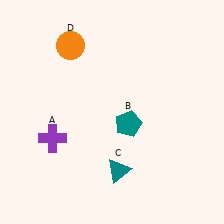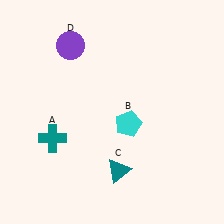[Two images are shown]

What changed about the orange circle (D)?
In Image 1, D is orange. In Image 2, it changed to purple.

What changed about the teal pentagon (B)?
In Image 1, B is teal. In Image 2, it changed to cyan.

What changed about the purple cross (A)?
In Image 1, A is purple. In Image 2, it changed to teal.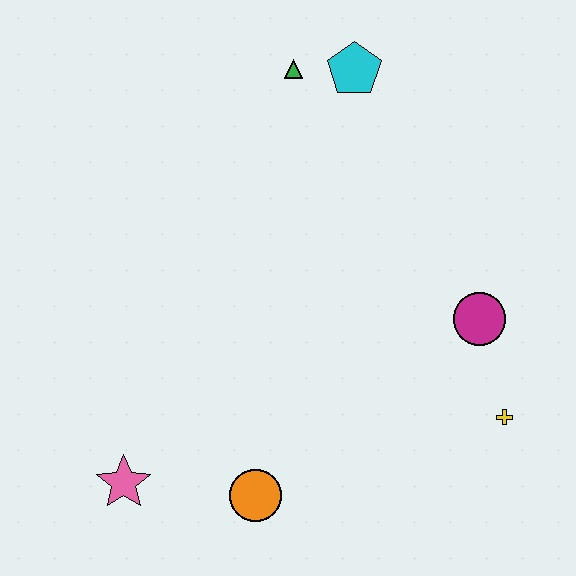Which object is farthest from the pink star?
The cyan pentagon is farthest from the pink star.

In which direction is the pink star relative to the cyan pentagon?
The pink star is below the cyan pentagon.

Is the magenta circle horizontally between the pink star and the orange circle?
No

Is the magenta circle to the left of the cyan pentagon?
No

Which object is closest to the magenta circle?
The yellow cross is closest to the magenta circle.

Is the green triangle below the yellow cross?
No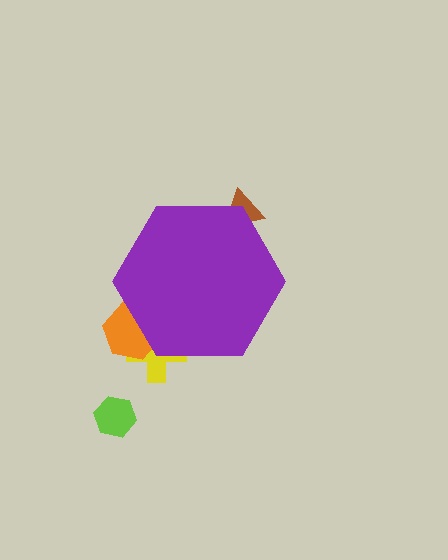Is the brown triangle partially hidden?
Yes, the brown triangle is partially hidden behind the purple hexagon.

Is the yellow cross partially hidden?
Yes, the yellow cross is partially hidden behind the purple hexagon.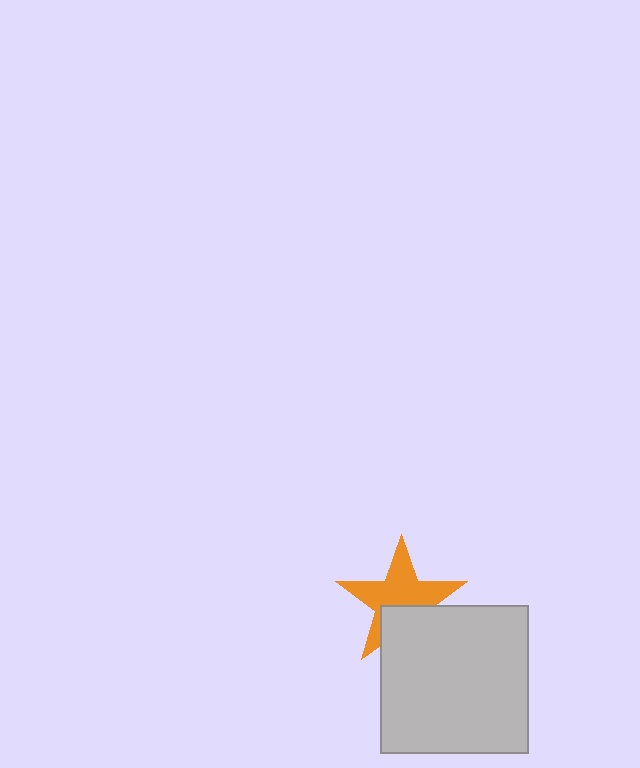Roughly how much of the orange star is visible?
Most of it is visible (roughly 66%).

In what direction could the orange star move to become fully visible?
The orange star could move up. That would shift it out from behind the light gray square entirely.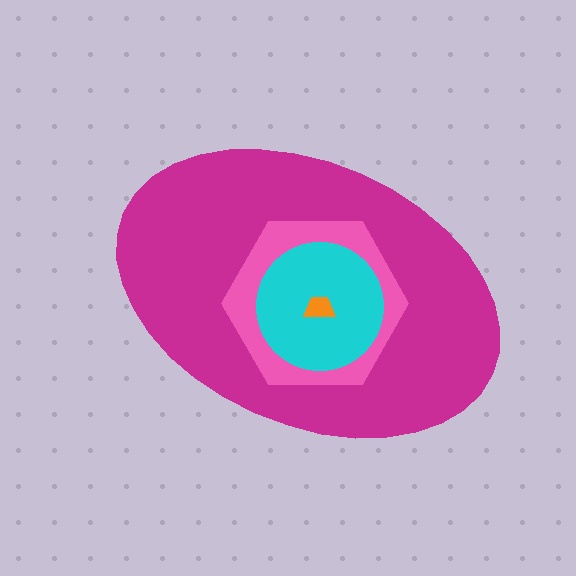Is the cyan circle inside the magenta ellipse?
Yes.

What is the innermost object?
The orange trapezoid.